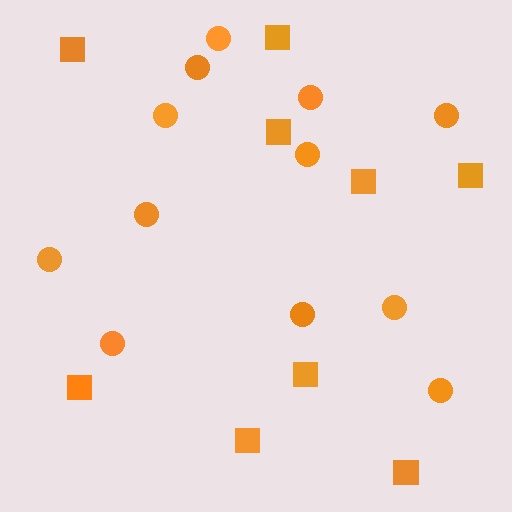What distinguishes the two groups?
There are 2 groups: one group of squares (9) and one group of circles (12).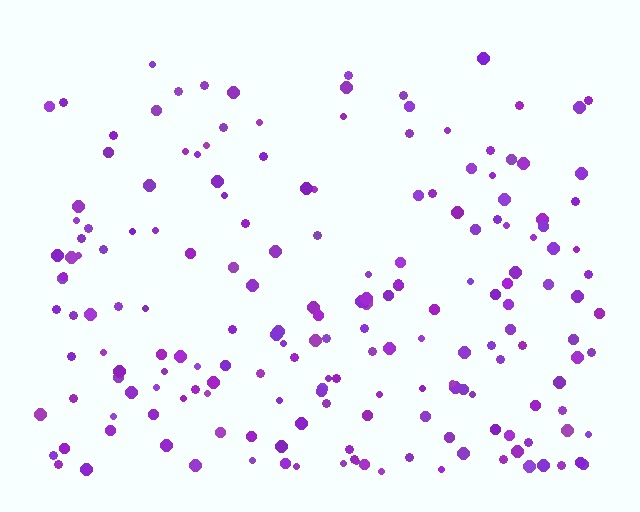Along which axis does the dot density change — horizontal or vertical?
Vertical.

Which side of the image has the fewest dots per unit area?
The top.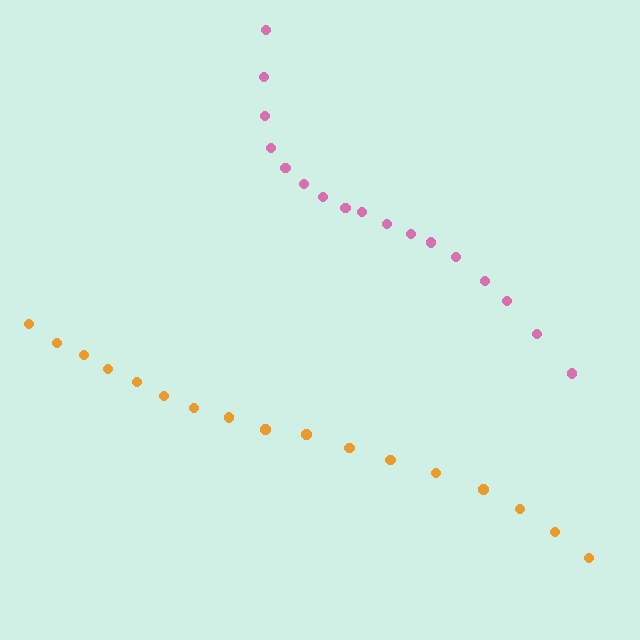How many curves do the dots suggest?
There are 2 distinct paths.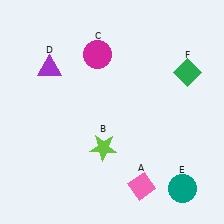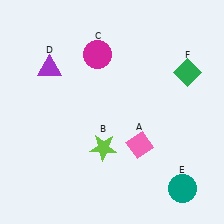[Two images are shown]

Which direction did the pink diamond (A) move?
The pink diamond (A) moved up.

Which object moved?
The pink diamond (A) moved up.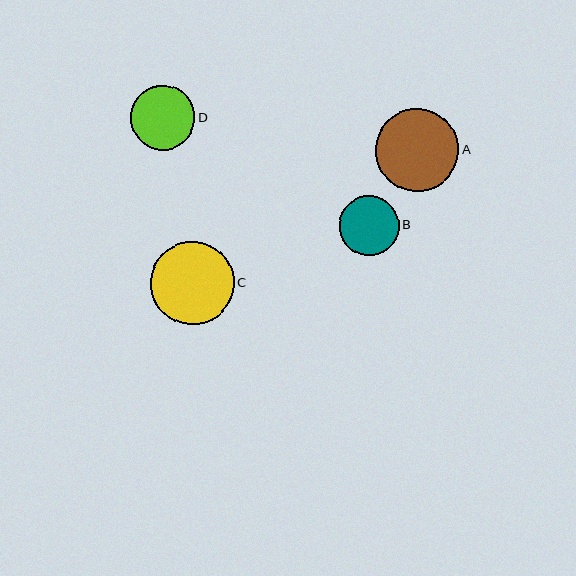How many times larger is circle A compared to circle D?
Circle A is approximately 1.3 times the size of circle D.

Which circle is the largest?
Circle C is the largest with a size of approximately 83 pixels.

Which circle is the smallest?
Circle B is the smallest with a size of approximately 60 pixels.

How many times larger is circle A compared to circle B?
Circle A is approximately 1.4 times the size of circle B.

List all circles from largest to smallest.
From largest to smallest: C, A, D, B.